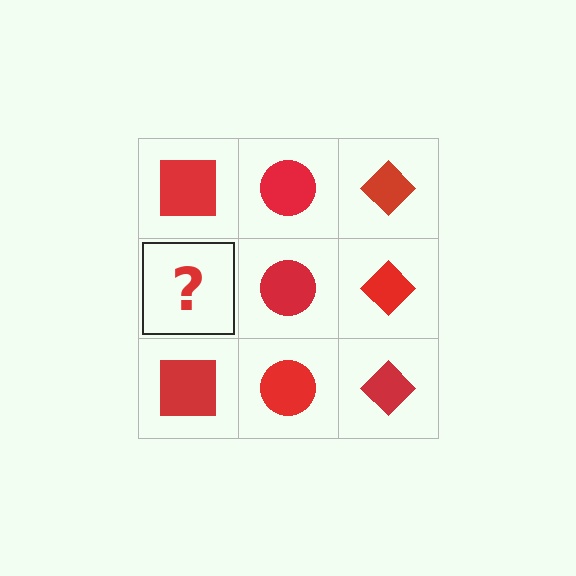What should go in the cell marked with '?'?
The missing cell should contain a red square.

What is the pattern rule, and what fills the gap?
The rule is that each column has a consistent shape. The gap should be filled with a red square.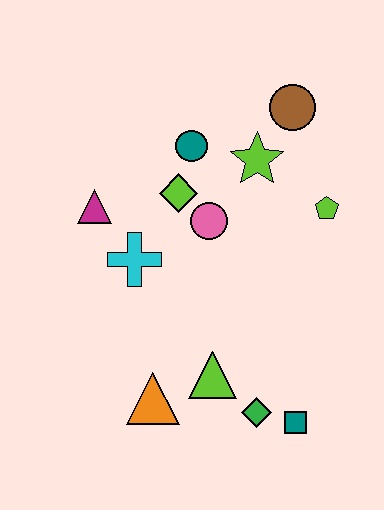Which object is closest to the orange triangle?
The lime triangle is closest to the orange triangle.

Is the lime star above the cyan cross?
Yes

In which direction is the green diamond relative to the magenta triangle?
The green diamond is below the magenta triangle.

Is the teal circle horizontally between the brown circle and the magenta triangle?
Yes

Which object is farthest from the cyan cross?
The teal square is farthest from the cyan cross.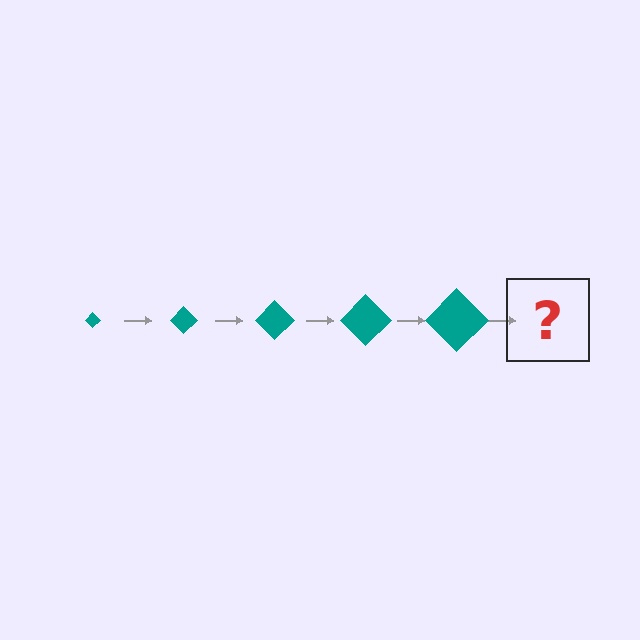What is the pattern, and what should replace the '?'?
The pattern is that the diamond gets progressively larger each step. The '?' should be a teal diamond, larger than the previous one.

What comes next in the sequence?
The next element should be a teal diamond, larger than the previous one.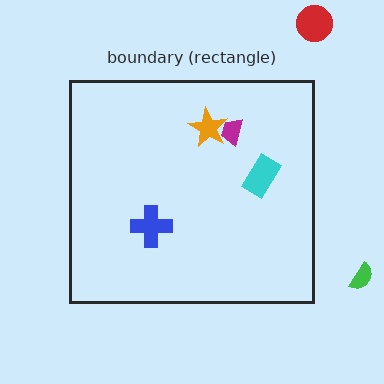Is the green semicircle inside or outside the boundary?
Outside.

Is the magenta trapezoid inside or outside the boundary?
Inside.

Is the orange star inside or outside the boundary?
Inside.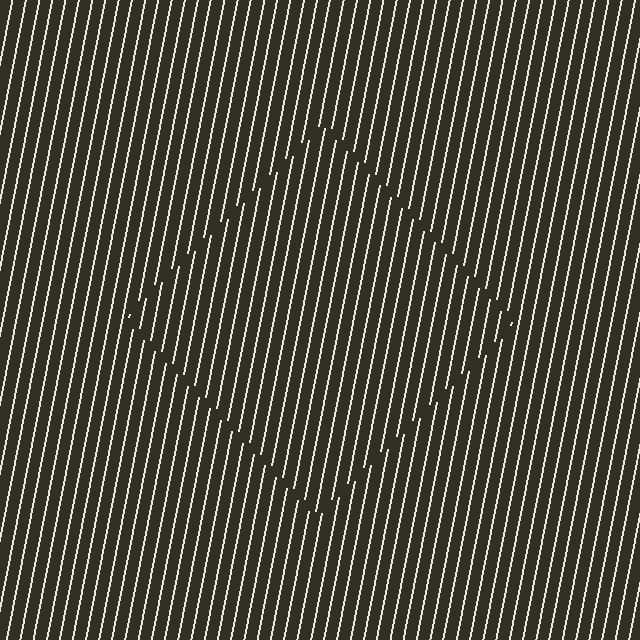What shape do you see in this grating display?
An illusory square. The interior of the shape contains the same grating, shifted by half a period — the contour is defined by the phase discontinuity where line-ends from the inner and outer gratings abut.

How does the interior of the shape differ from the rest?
The interior of the shape contains the same grating, shifted by half a period — the contour is defined by the phase discontinuity where line-ends from the inner and outer gratings abut.